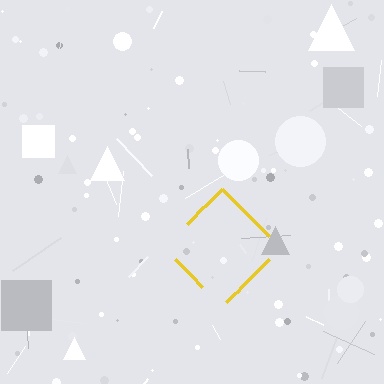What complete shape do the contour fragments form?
The contour fragments form a diamond.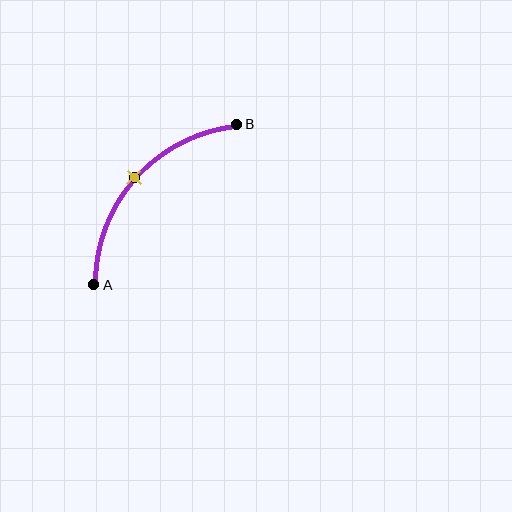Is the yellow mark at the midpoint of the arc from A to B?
Yes. The yellow mark lies on the arc at equal arc-length from both A and B — it is the arc midpoint.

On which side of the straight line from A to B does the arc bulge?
The arc bulges above and to the left of the straight line connecting A and B.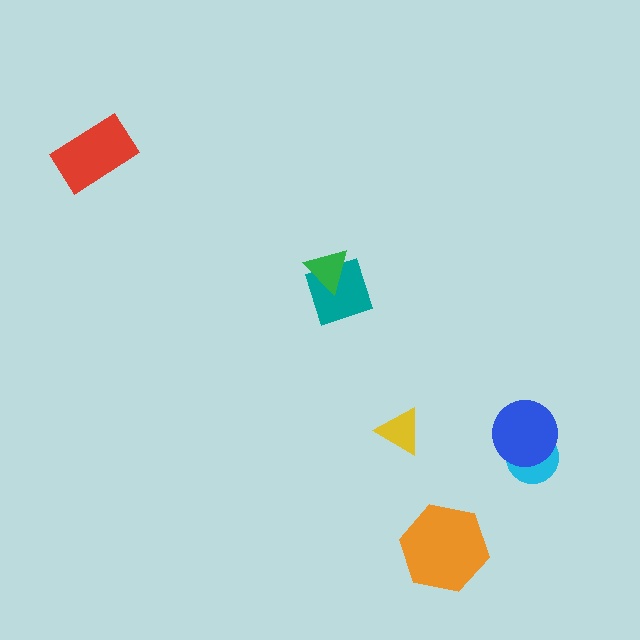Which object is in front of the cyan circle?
The blue circle is in front of the cyan circle.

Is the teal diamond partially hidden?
Yes, it is partially covered by another shape.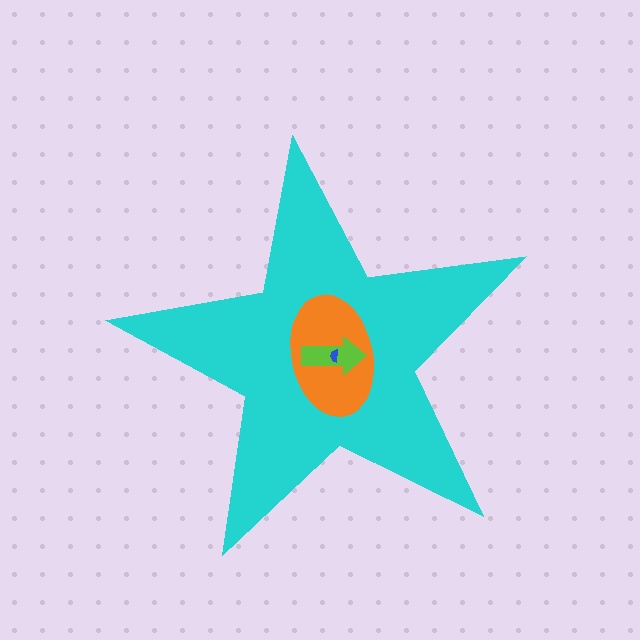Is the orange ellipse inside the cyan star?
Yes.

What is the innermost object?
The blue semicircle.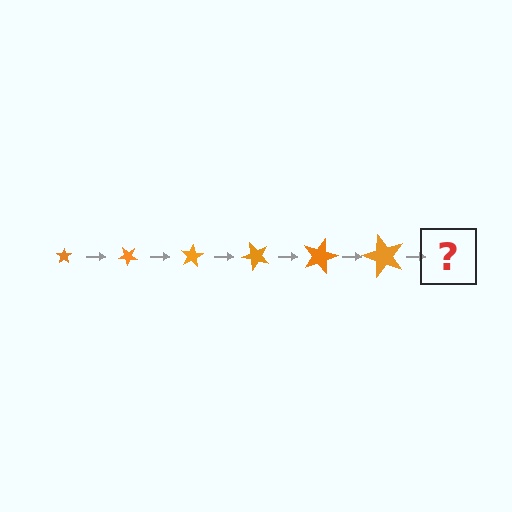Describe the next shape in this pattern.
It should be a star, larger than the previous one and rotated 240 degrees from the start.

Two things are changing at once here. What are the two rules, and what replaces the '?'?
The two rules are that the star grows larger each step and it rotates 40 degrees each step. The '?' should be a star, larger than the previous one and rotated 240 degrees from the start.